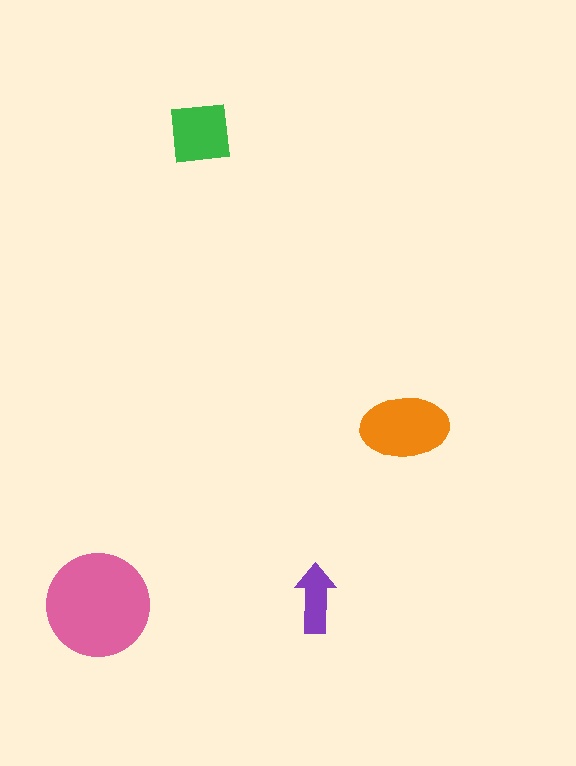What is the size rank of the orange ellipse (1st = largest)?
2nd.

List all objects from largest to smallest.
The pink circle, the orange ellipse, the green square, the purple arrow.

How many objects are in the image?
There are 4 objects in the image.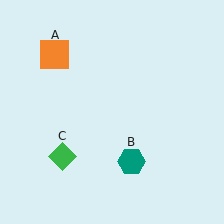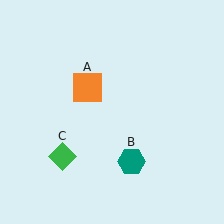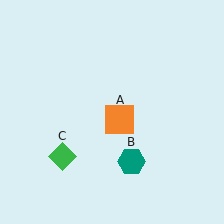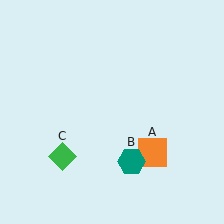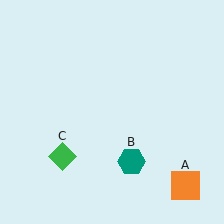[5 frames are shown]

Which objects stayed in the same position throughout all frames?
Teal hexagon (object B) and green diamond (object C) remained stationary.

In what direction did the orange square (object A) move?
The orange square (object A) moved down and to the right.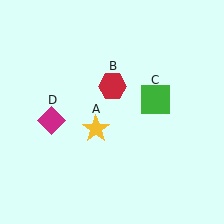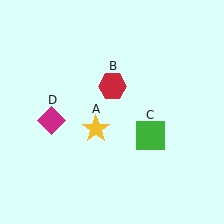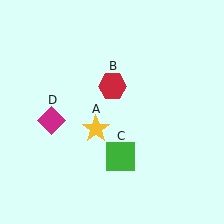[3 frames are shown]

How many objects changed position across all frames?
1 object changed position: green square (object C).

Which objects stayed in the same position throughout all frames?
Yellow star (object A) and red hexagon (object B) and magenta diamond (object D) remained stationary.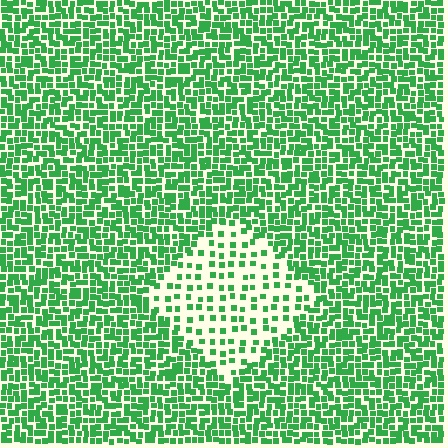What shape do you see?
I see a diamond.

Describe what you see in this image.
The image contains small green elements arranged at two different densities. A diamond-shaped region is visible where the elements are less densely packed than the surrounding area.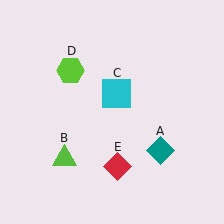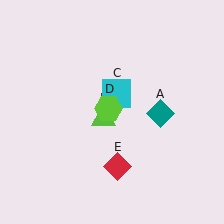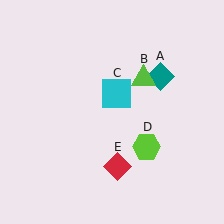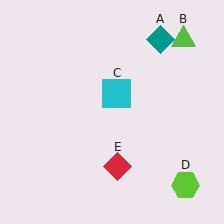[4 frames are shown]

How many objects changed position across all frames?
3 objects changed position: teal diamond (object A), lime triangle (object B), lime hexagon (object D).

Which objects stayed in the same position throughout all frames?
Cyan square (object C) and red diamond (object E) remained stationary.